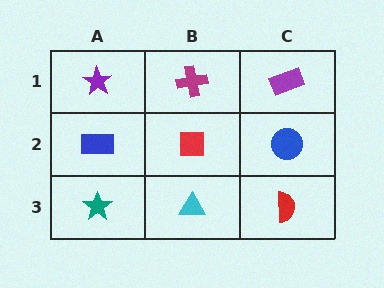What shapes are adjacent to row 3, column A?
A blue rectangle (row 2, column A), a cyan triangle (row 3, column B).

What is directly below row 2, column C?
A red semicircle.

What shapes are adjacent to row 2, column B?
A magenta cross (row 1, column B), a cyan triangle (row 3, column B), a blue rectangle (row 2, column A), a blue circle (row 2, column C).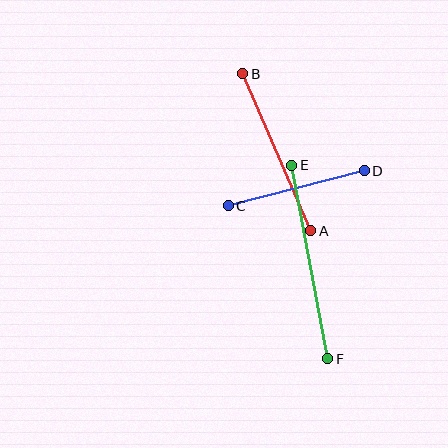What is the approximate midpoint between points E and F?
The midpoint is at approximately (310, 262) pixels.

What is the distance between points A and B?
The distance is approximately 171 pixels.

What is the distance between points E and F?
The distance is approximately 197 pixels.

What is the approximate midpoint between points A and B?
The midpoint is at approximately (277, 152) pixels.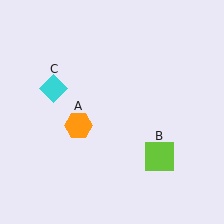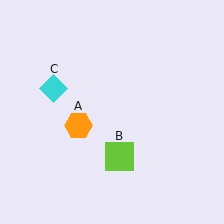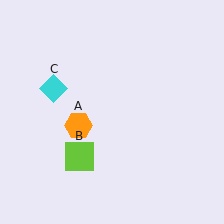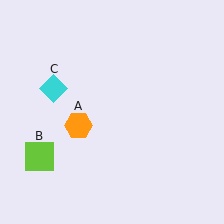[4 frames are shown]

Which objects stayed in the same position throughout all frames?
Orange hexagon (object A) and cyan diamond (object C) remained stationary.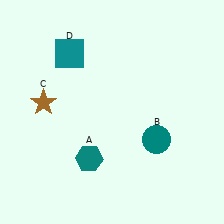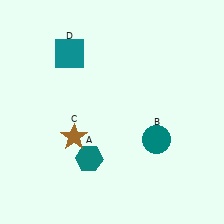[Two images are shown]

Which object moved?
The brown star (C) moved down.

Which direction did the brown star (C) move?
The brown star (C) moved down.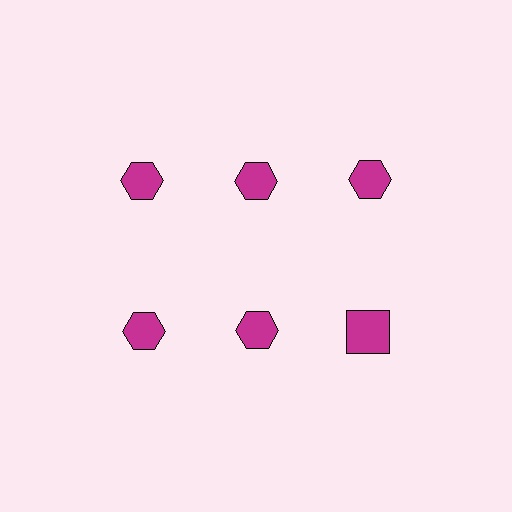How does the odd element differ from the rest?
It has a different shape: square instead of hexagon.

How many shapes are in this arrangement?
There are 6 shapes arranged in a grid pattern.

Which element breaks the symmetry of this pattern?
The magenta square in the second row, center column breaks the symmetry. All other shapes are magenta hexagons.